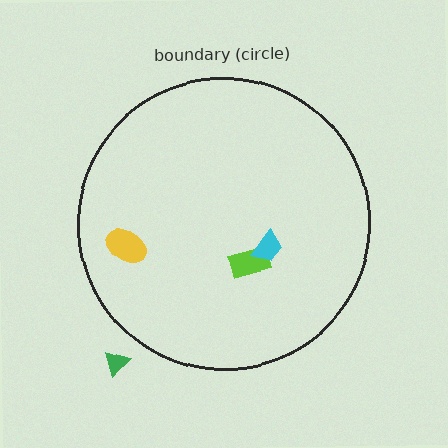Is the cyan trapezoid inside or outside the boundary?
Inside.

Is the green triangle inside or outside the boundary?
Outside.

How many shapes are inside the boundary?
3 inside, 1 outside.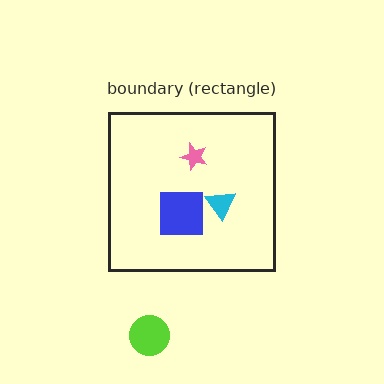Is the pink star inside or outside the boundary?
Inside.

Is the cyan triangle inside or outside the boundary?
Inside.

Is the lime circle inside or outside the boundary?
Outside.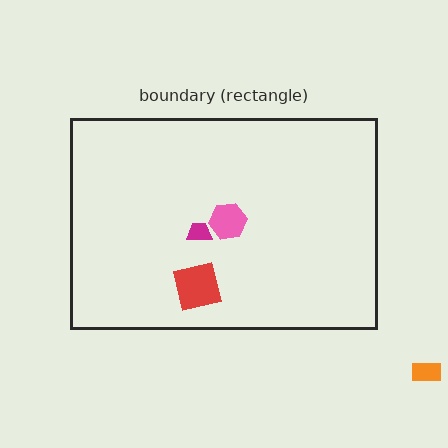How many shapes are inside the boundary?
3 inside, 1 outside.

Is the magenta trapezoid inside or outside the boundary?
Inside.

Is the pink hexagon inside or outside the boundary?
Inside.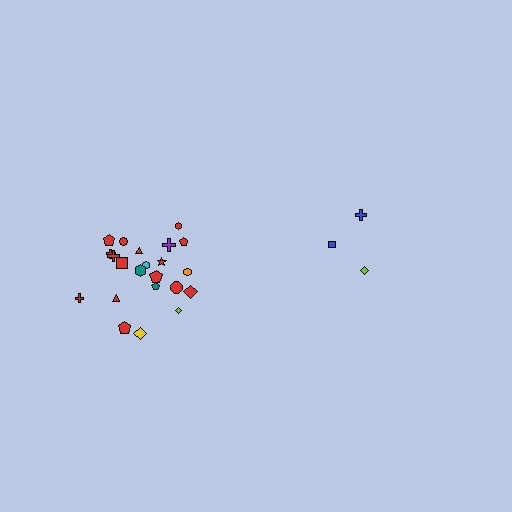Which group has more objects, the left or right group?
The left group.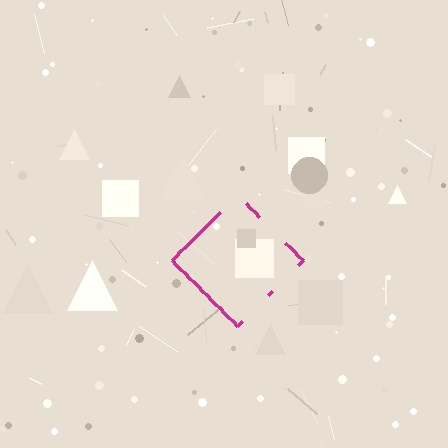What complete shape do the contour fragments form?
The contour fragments form a diamond.